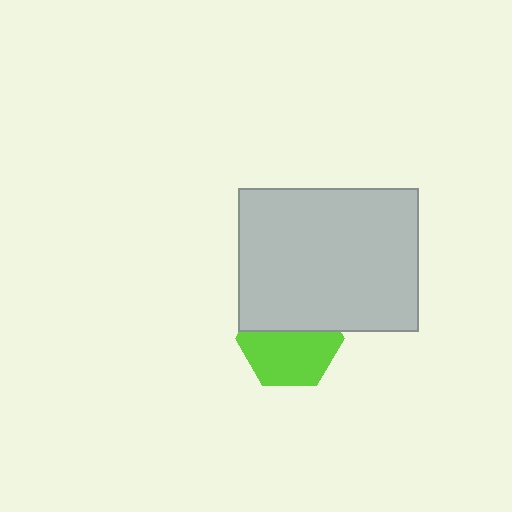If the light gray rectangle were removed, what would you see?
You would see the complete lime hexagon.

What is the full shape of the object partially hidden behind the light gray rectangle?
The partially hidden object is a lime hexagon.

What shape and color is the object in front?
The object in front is a light gray rectangle.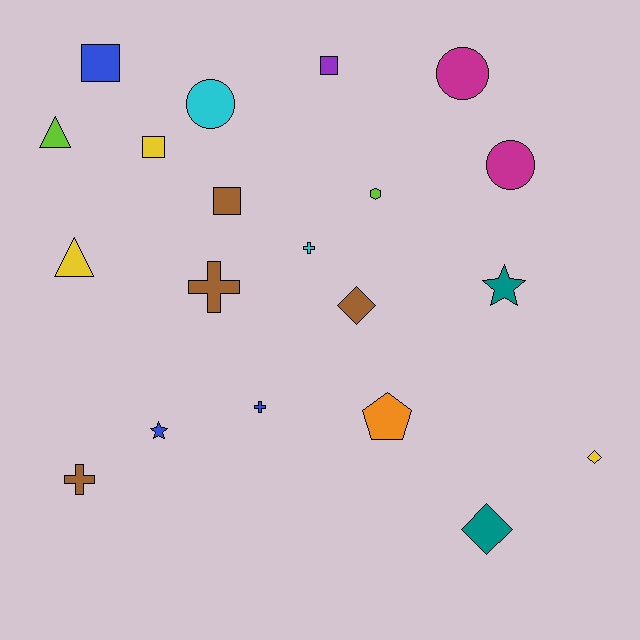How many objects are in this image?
There are 20 objects.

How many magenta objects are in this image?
There are 2 magenta objects.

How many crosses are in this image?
There are 4 crosses.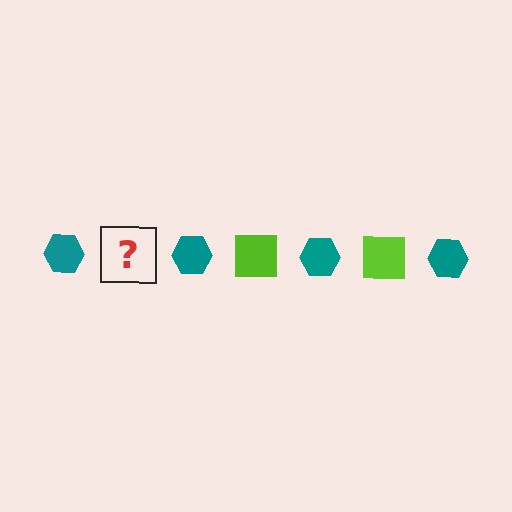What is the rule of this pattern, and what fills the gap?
The rule is that the pattern alternates between teal hexagon and lime square. The gap should be filled with a lime square.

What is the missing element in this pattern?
The missing element is a lime square.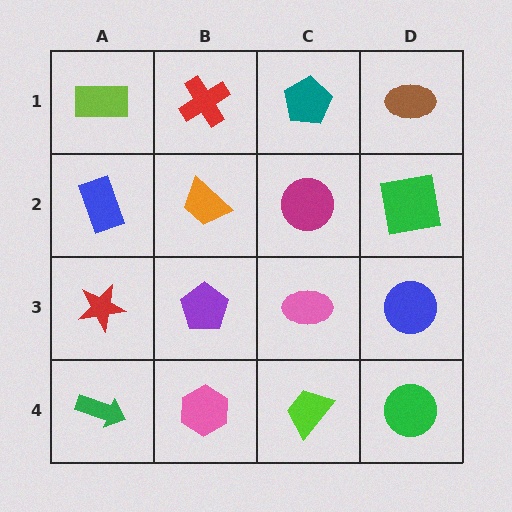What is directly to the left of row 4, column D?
A lime trapezoid.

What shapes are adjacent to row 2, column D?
A brown ellipse (row 1, column D), a blue circle (row 3, column D), a magenta circle (row 2, column C).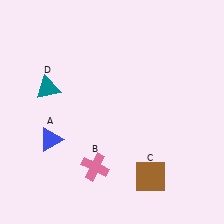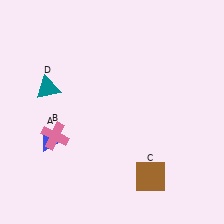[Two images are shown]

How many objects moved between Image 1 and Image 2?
1 object moved between the two images.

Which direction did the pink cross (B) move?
The pink cross (B) moved left.